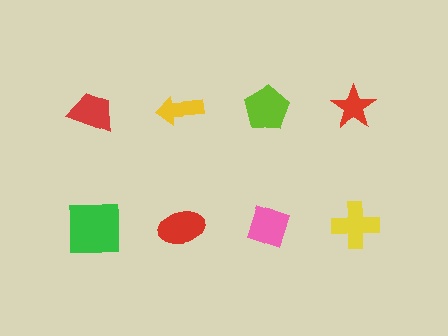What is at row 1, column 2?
A yellow arrow.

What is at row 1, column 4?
A red star.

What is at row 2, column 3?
A pink diamond.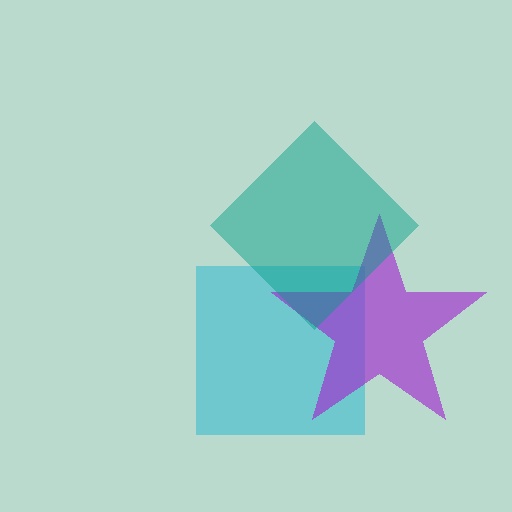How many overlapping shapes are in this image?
There are 3 overlapping shapes in the image.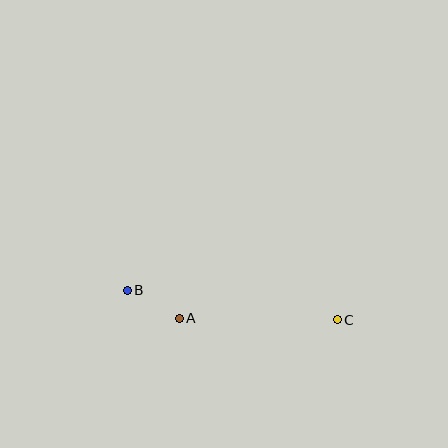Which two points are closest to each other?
Points A and B are closest to each other.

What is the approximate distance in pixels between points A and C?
The distance between A and C is approximately 158 pixels.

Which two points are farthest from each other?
Points B and C are farthest from each other.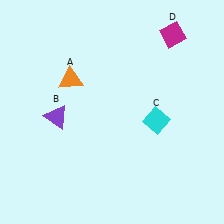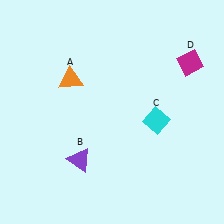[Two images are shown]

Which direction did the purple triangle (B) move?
The purple triangle (B) moved down.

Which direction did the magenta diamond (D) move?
The magenta diamond (D) moved down.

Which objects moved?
The objects that moved are: the purple triangle (B), the magenta diamond (D).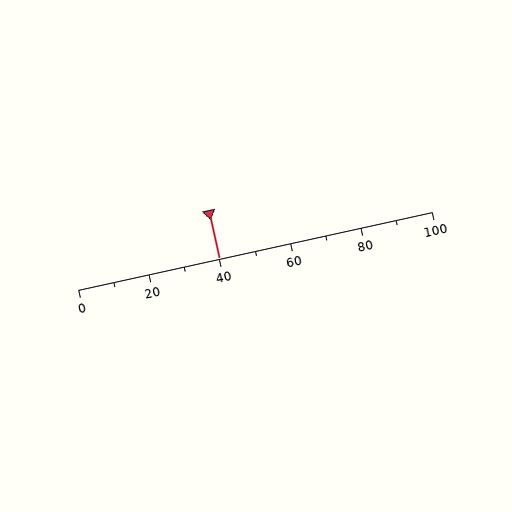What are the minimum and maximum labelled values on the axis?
The axis runs from 0 to 100.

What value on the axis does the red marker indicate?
The marker indicates approximately 40.